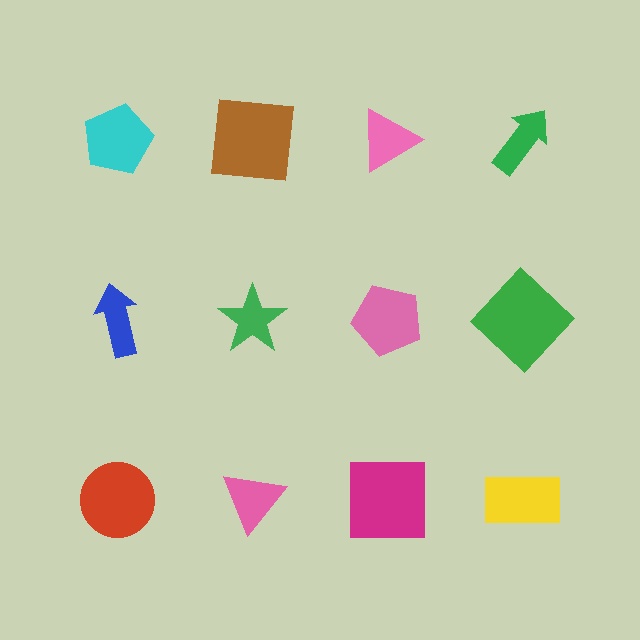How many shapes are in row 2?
4 shapes.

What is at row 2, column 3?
A pink pentagon.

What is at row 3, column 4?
A yellow rectangle.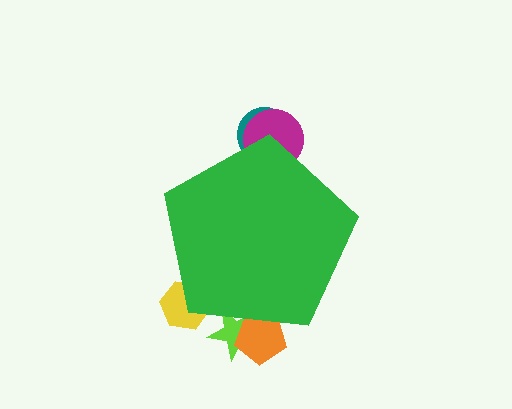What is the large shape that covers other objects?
A green pentagon.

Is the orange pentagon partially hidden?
Yes, the orange pentagon is partially hidden behind the green pentagon.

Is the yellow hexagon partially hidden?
Yes, the yellow hexagon is partially hidden behind the green pentagon.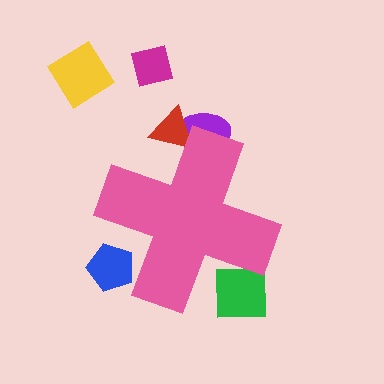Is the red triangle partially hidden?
Yes, the red triangle is partially hidden behind the pink cross.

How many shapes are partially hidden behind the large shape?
4 shapes are partially hidden.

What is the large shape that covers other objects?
A pink cross.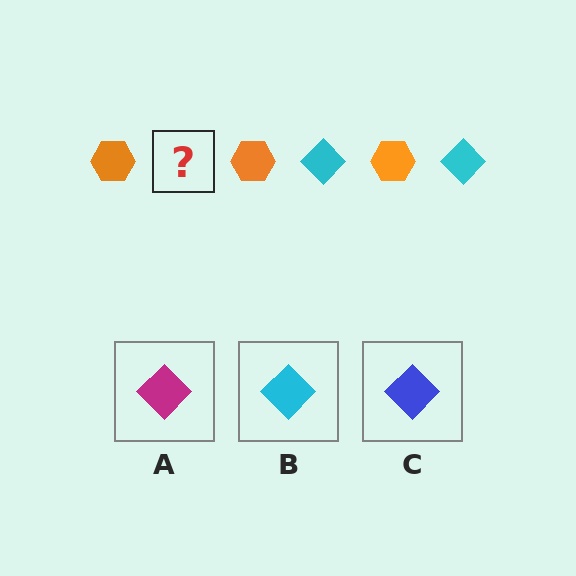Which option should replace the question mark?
Option B.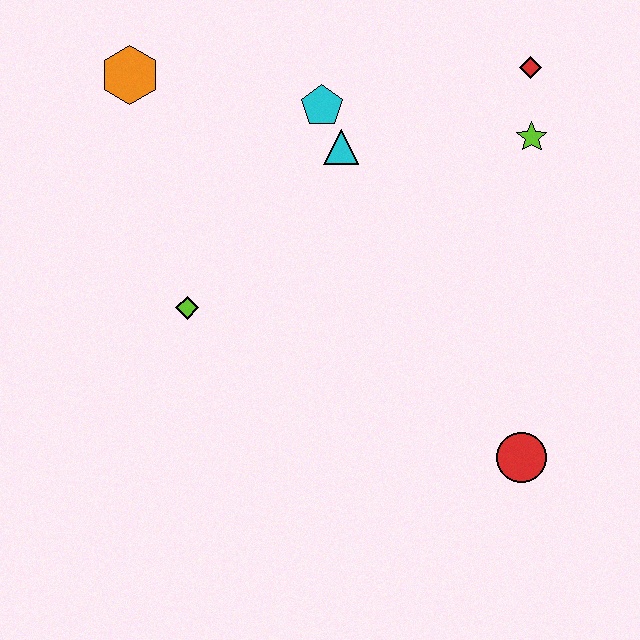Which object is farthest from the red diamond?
The lime diamond is farthest from the red diamond.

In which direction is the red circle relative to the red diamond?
The red circle is below the red diamond.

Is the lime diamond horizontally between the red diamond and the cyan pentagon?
No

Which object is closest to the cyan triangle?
The cyan pentagon is closest to the cyan triangle.